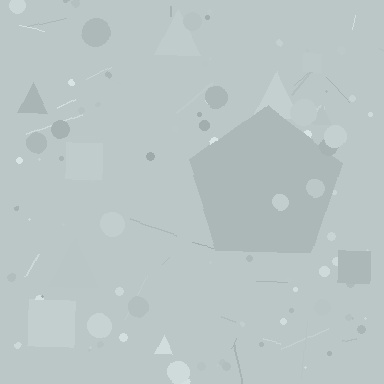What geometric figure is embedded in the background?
A pentagon is embedded in the background.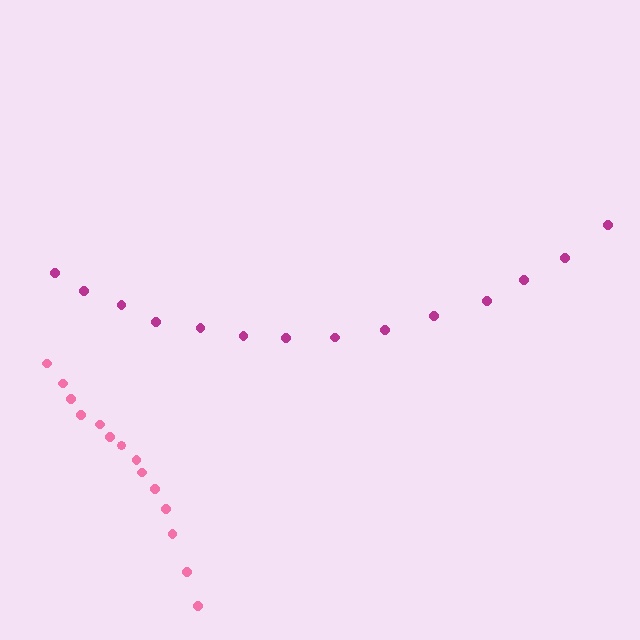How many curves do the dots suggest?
There are 2 distinct paths.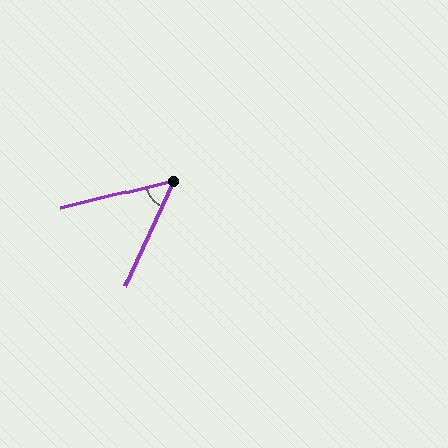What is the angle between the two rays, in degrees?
Approximately 51 degrees.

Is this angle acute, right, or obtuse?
It is acute.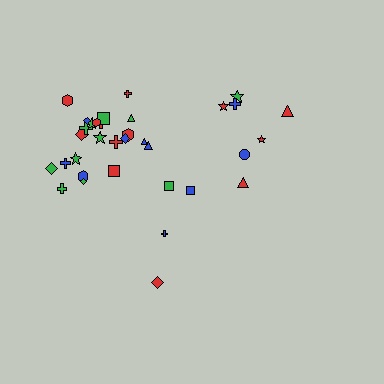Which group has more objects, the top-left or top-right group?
The top-left group.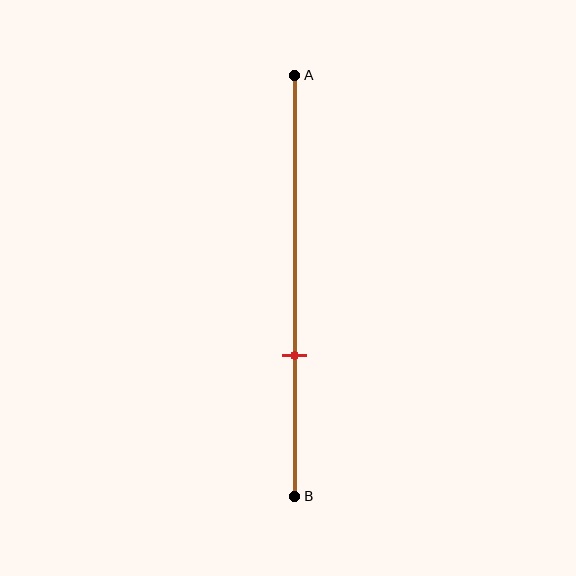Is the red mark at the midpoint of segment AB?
No, the mark is at about 65% from A, not at the 50% midpoint.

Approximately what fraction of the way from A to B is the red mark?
The red mark is approximately 65% of the way from A to B.